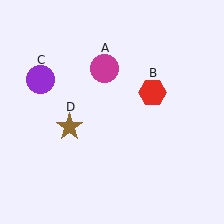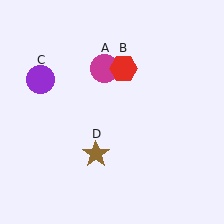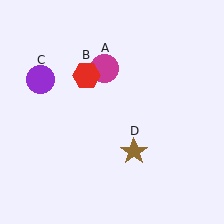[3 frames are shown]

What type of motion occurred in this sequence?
The red hexagon (object B), brown star (object D) rotated counterclockwise around the center of the scene.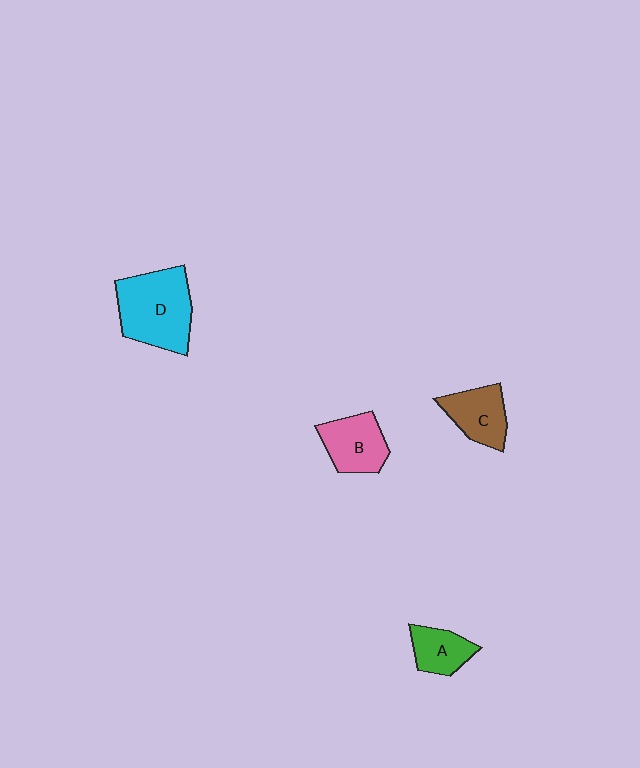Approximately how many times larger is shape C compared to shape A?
Approximately 1.2 times.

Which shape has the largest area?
Shape D (cyan).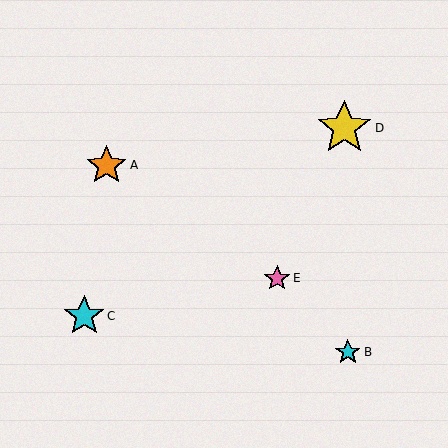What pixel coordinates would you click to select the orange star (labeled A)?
Click at (106, 165) to select the orange star A.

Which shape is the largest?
The yellow star (labeled D) is the largest.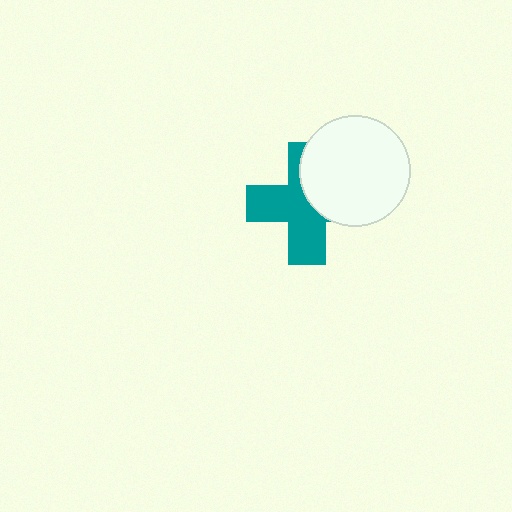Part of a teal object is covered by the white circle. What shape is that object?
It is a cross.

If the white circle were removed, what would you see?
You would see the complete teal cross.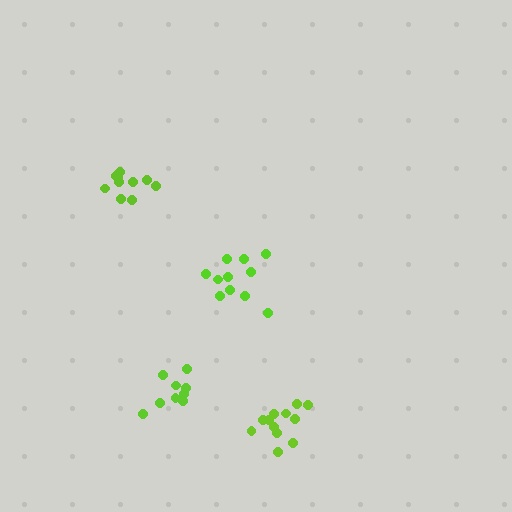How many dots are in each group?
Group 1: 12 dots, Group 2: 11 dots, Group 3: 9 dots, Group 4: 10 dots (42 total).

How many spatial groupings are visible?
There are 4 spatial groupings.